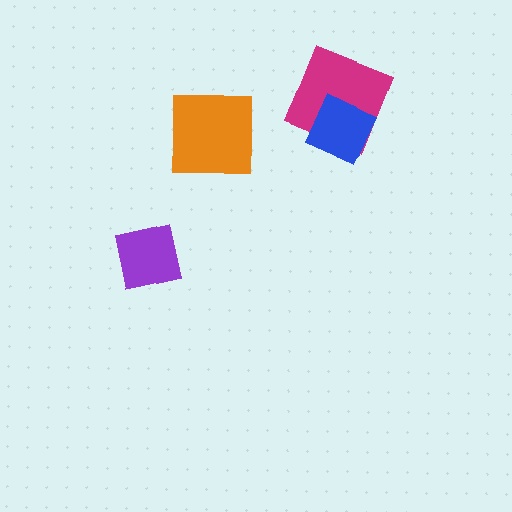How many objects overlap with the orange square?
0 objects overlap with the orange square.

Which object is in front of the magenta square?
The blue diamond is in front of the magenta square.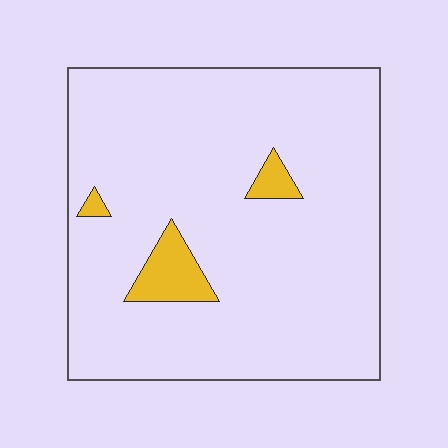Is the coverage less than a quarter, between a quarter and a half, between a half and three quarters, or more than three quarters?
Less than a quarter.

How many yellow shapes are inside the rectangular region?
3.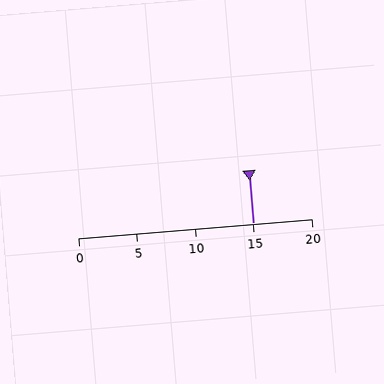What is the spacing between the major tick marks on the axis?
The major ticks are spaced 5 apart.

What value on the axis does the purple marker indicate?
The marker indicates approximately 15.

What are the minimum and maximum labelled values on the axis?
The axis runs from 0 to 20.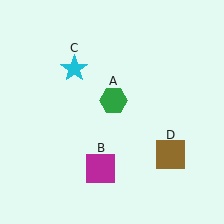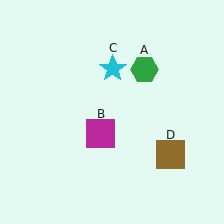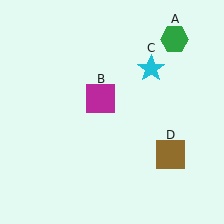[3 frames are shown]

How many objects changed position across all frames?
3 objects changed position: green hexagon (object A), magenta square (object B), cyan star (object C).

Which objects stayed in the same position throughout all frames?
Brown square (object D) remained stationary.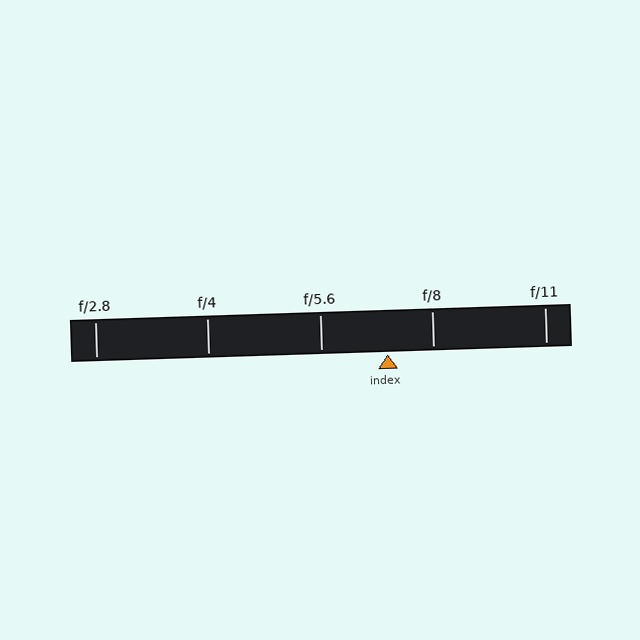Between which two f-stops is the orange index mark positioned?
The index mark is between f/5.6 and f/8.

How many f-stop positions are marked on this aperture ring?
There are 5 f-stop positions marked.